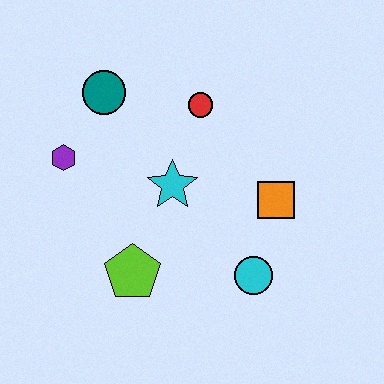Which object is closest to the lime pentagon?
The cyan star is closest to the lime pentagon.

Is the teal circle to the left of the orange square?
Yes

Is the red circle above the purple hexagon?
Yes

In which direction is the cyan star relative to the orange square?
The cyan star is to the left of the orange square.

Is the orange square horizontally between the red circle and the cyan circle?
No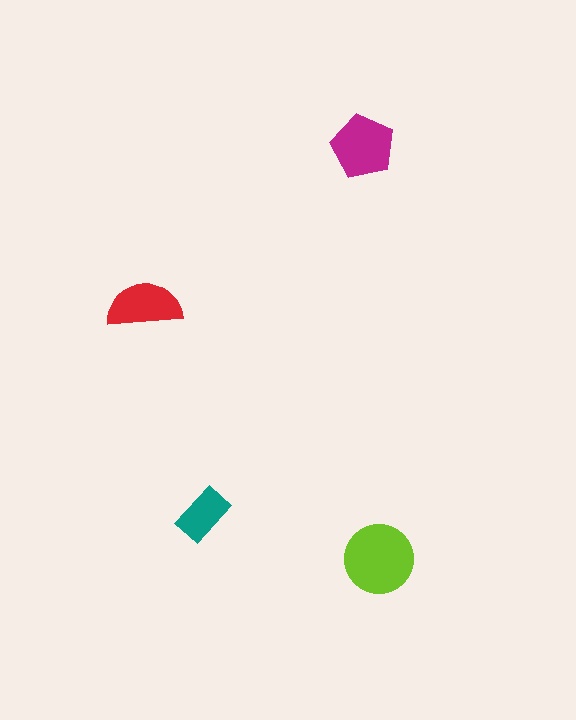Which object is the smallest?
The teal rectangle.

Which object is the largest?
The lime circle.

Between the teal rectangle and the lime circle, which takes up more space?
The lime circle.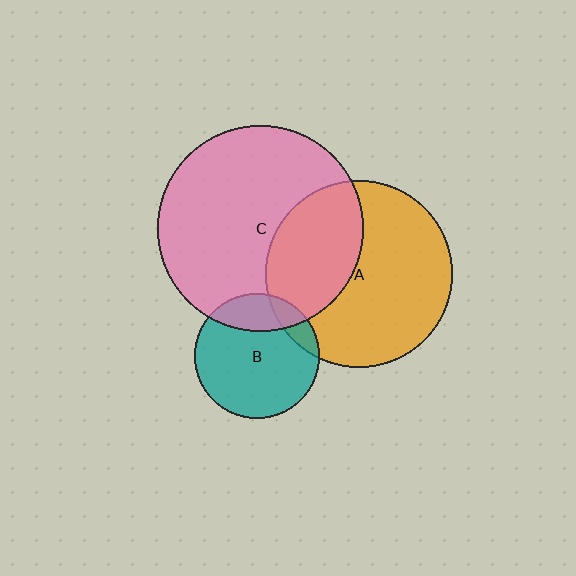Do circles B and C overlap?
Yes.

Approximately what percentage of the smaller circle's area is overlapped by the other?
Approximately 20%.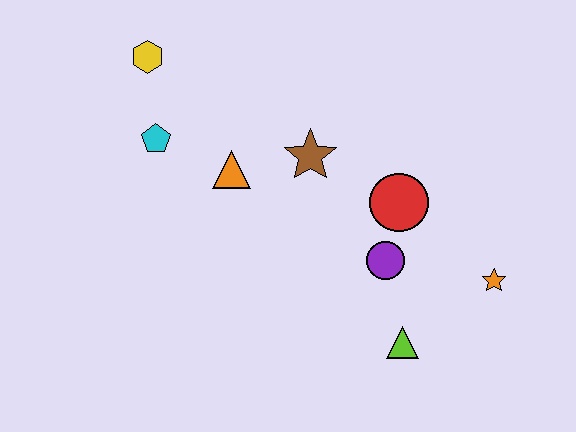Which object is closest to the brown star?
The orange triangle is closest to the brown star.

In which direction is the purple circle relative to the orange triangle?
The purple circle is to the right of the orange triangle.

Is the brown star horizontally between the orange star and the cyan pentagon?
Yes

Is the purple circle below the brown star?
Yes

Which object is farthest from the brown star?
The orange star is farthest from the brown star.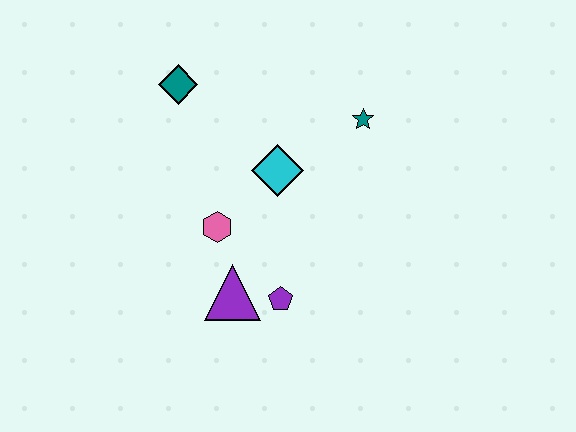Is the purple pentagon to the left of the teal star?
Yes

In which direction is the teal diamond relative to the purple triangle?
The teal diamond is above the purple triangle.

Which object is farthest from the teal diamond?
The purple pentagon is farthest from the teal diamond.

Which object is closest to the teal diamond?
The cyan diamond is closest to the teal diamond.